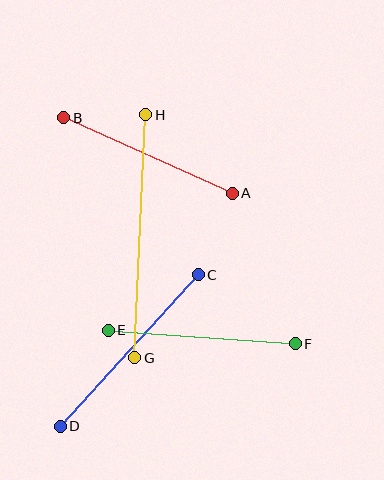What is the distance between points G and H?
The distance is approximately 243 pixels.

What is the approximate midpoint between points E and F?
The midpoint is at approximately (202, 337) pixels.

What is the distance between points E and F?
The distance is approximately 188 pixels.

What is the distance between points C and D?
The distance is approximately 205 pixels.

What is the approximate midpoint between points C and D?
The midpoint is at approximately (129, 351) pixels.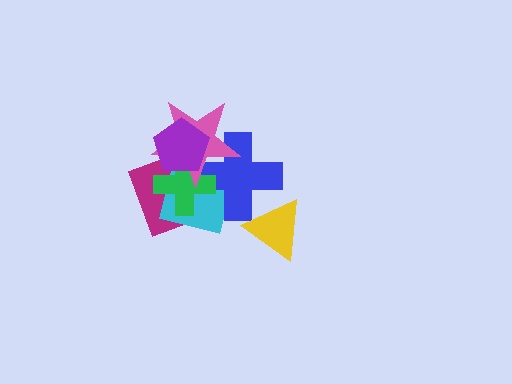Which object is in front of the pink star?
The purple pentagon is in front of the pink star.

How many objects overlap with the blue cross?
6 objects overlap with the blue cross.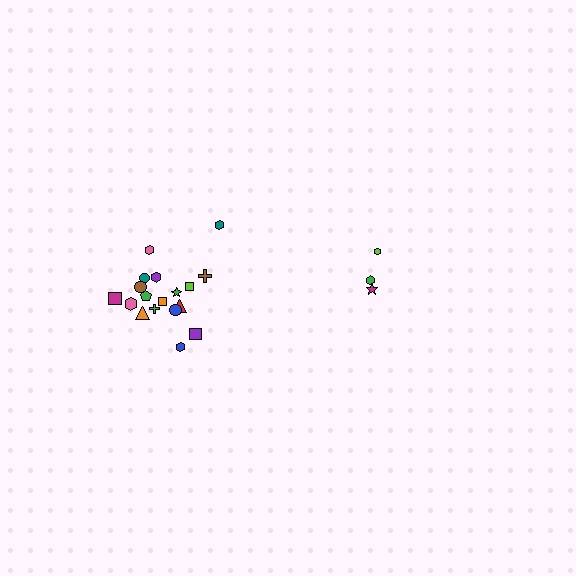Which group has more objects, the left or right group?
The left group.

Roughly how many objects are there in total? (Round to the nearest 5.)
Roughly 20 objects in total.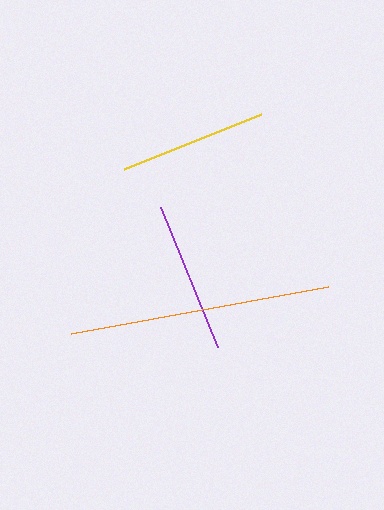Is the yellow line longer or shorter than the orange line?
The orange line is longer than the yellow line.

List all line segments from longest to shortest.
From longest to shortest: orange, purple, yellow.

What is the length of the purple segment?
The purple segment is approximately 151 pixels long.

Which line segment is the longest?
The orange line is the longest at approximately 262 pixels.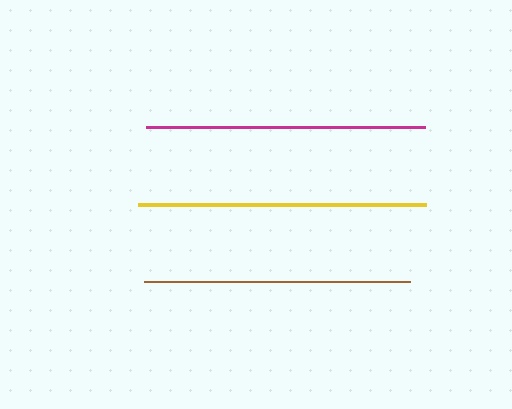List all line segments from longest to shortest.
From longest to shortest: yellow, magenta, brown.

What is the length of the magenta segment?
The magenta segment is approximately 279 pixels long.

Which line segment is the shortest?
The brown line is the shortest at approximately 267 pixels.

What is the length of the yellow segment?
The yellow segment is approximately 287 pixels long.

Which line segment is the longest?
The yellow line is the longest at approximately 287 pixels.